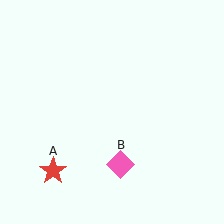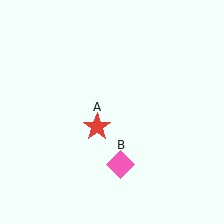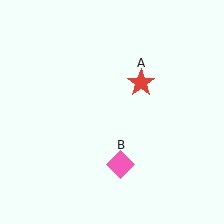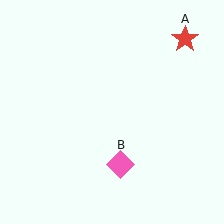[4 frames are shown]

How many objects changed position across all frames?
1 object changed position: red star (object A).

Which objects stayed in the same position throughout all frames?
Pink diamond (object B) remained stationary.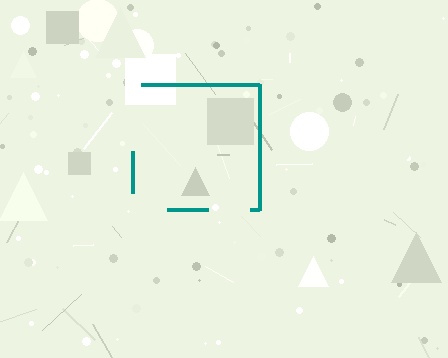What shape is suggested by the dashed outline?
The dashed outline suggests a square.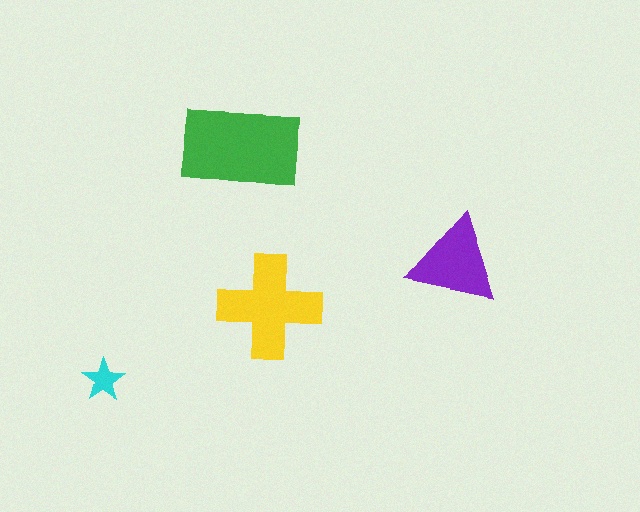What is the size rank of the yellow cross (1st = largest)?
2nd.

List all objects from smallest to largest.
The cyan star, the purple triangle, the yellow cross, the green rectangle.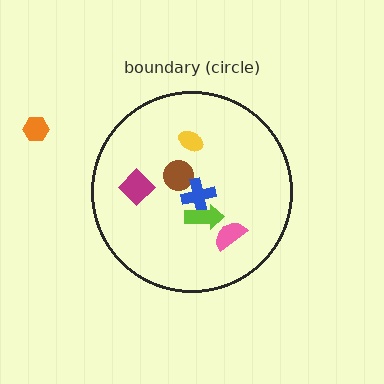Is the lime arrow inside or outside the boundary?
Inside.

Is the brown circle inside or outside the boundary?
Inside.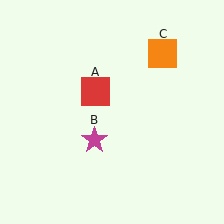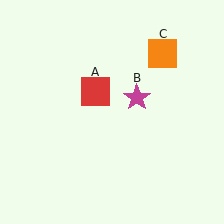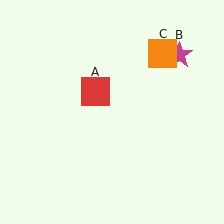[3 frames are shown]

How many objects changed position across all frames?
1 object changed position: magenta star (object B).